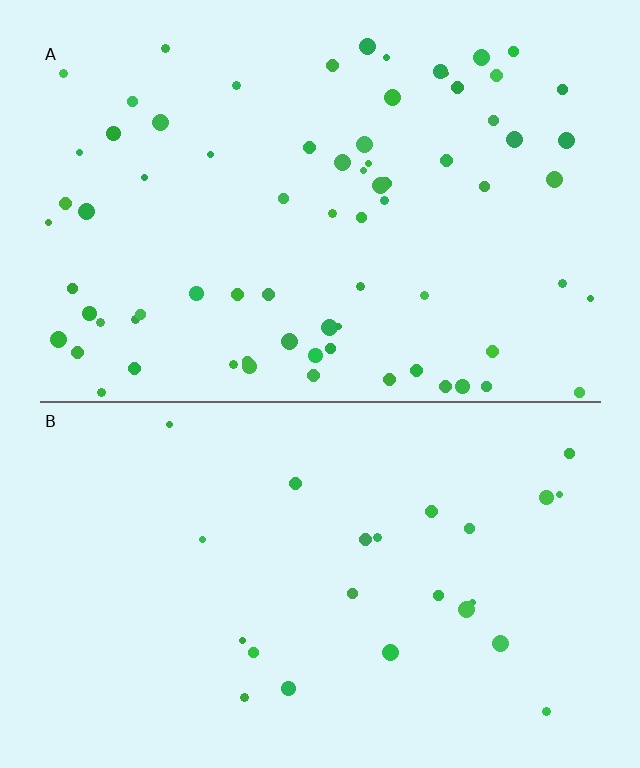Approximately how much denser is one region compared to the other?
Approximately 3.1× — region A over region B.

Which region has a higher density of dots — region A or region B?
A (the top).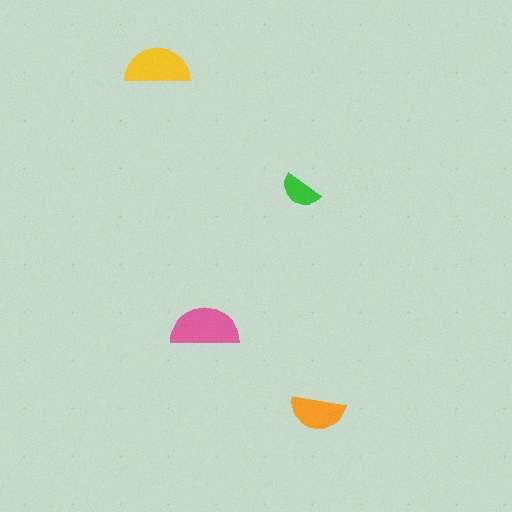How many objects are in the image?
There are 4 objects in the image.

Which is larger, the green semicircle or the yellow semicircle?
The yellow one.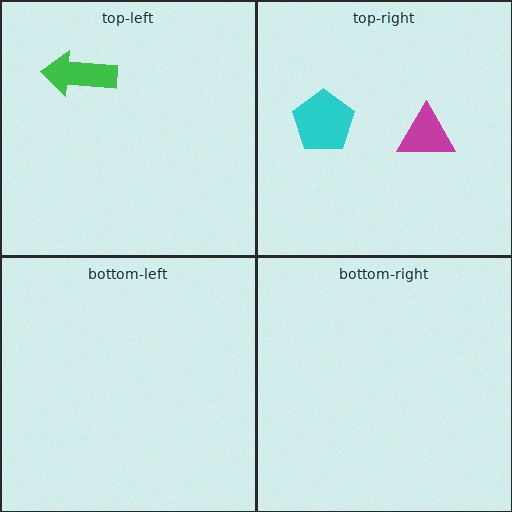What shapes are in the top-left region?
The green arrow.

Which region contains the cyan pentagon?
The top-right region.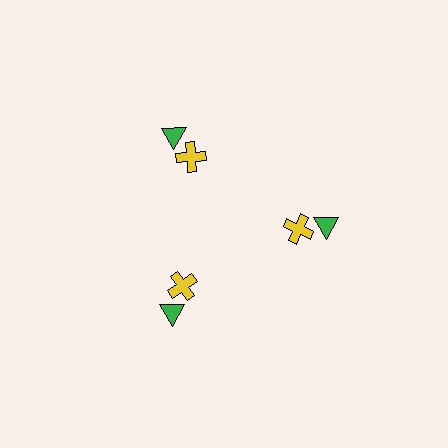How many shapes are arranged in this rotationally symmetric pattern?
There are 6 shapes, arranged in 3 groups of 2.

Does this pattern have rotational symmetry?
Yes, this pattern has 3-fold rotational symmetry. It looks the same after rotating 120 degrees around the center.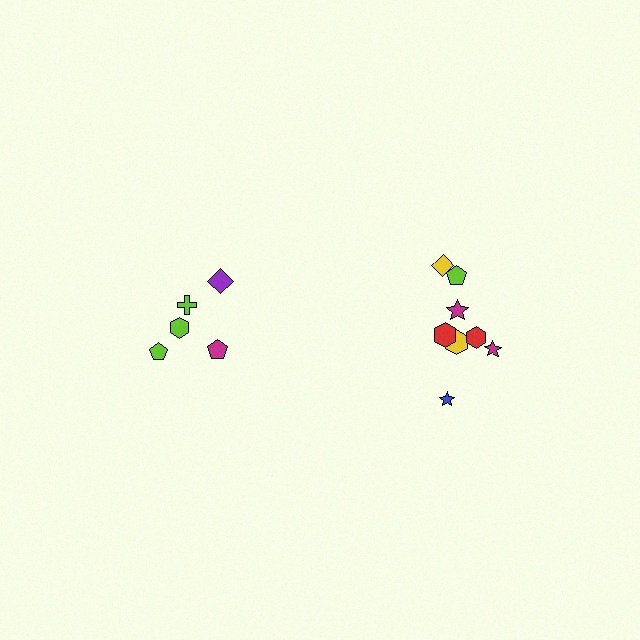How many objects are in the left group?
There are 5 objects.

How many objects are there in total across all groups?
There are 13 objects.